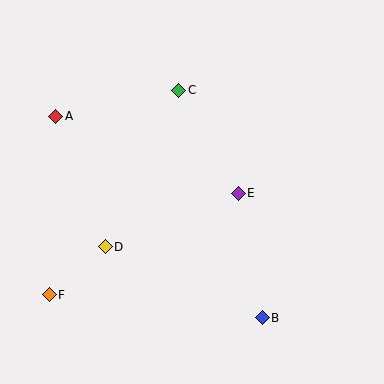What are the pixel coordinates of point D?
Point D is at (105, 247).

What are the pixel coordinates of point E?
Point E is at (238, 193).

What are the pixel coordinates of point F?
Point F is at (49, 295).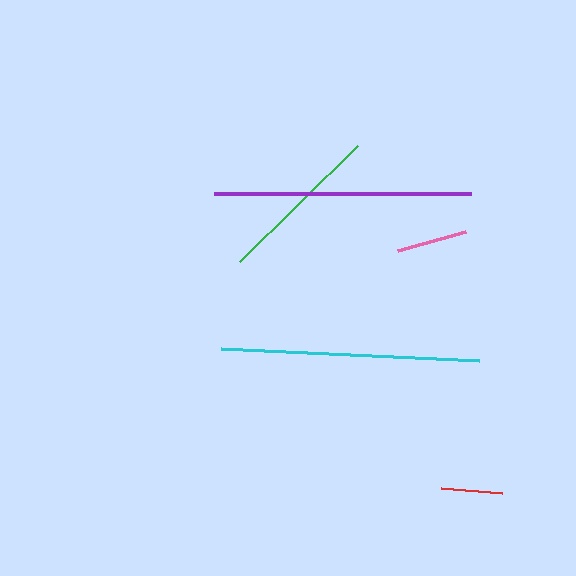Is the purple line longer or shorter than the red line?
The purple line is longer than the red line.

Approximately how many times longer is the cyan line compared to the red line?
The cyan line is approximately 4.2 times the length of the red line.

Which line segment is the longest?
The cyan line is the longest at approximately 258 pixels.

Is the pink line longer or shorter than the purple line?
The purple line is longer than the pink line.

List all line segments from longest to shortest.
From longest to shortest: cyan, purple, green, pink, red.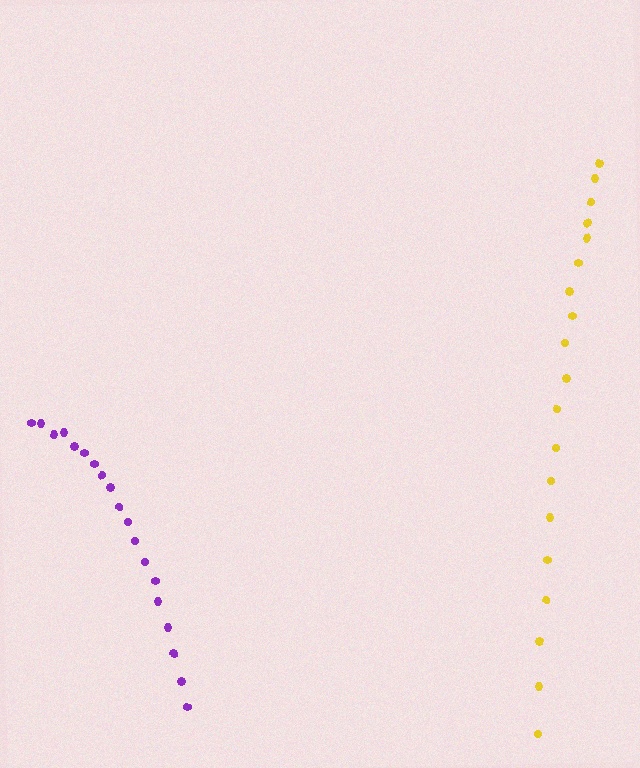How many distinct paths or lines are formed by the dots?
There are 2 distinct paths.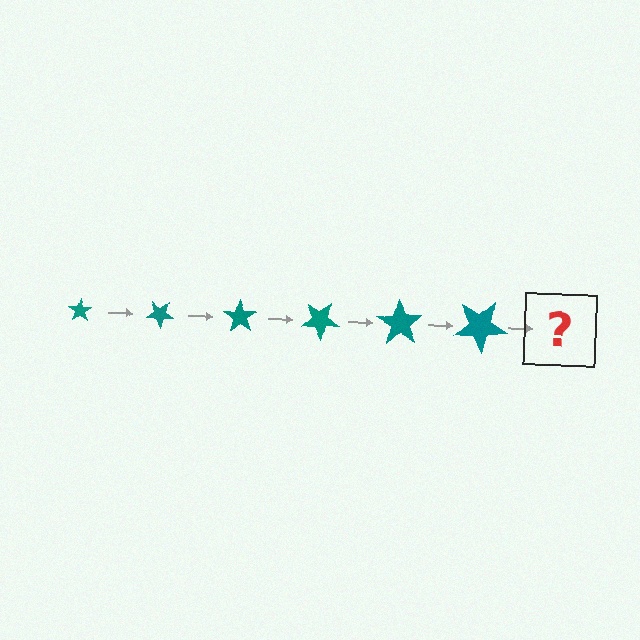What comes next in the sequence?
The next element should be a star, larger than the previous one and rotated 210 degrees from the start.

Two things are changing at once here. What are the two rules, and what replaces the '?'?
The two rules are that the star grows larger each step and it rotates 35 degrees each step. The '?' should be a star, larger than the previous one and rotated 210 degrees from the start.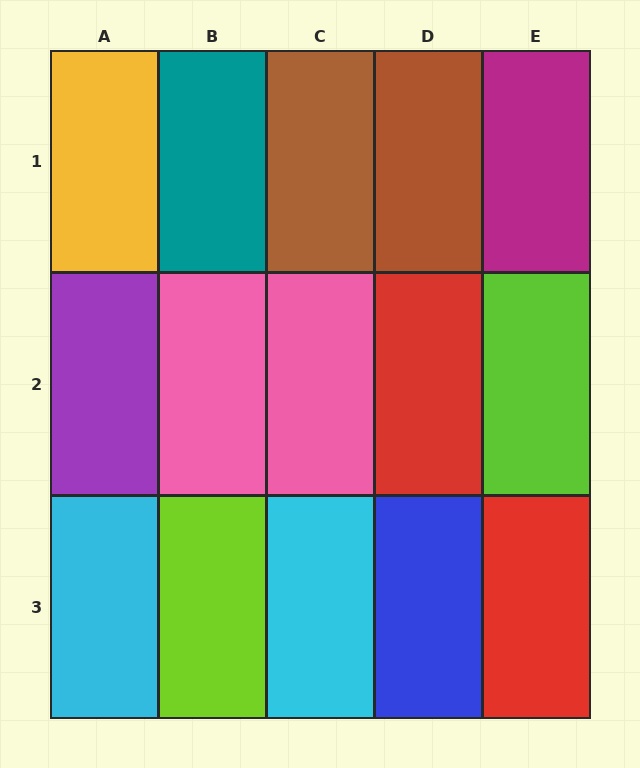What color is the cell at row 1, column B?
Teal.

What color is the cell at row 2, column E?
Lime.